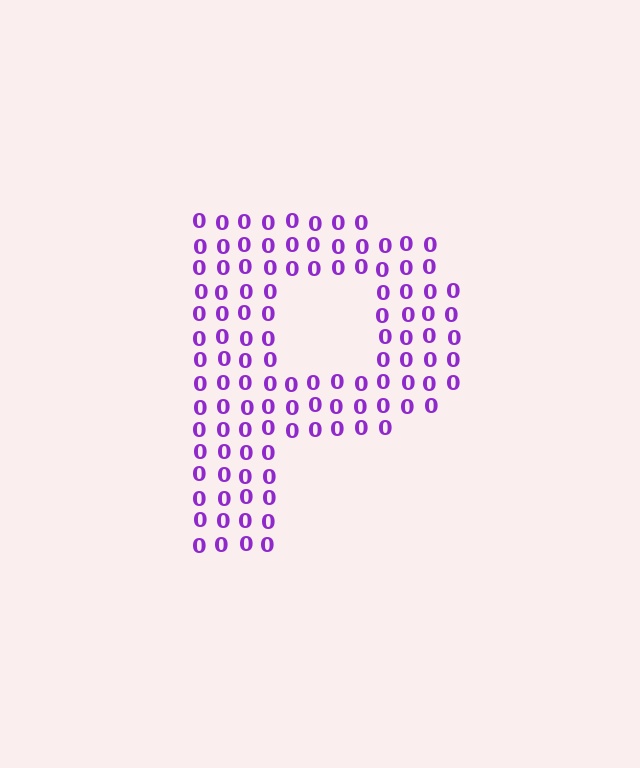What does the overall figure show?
The overall figure shows the letter P.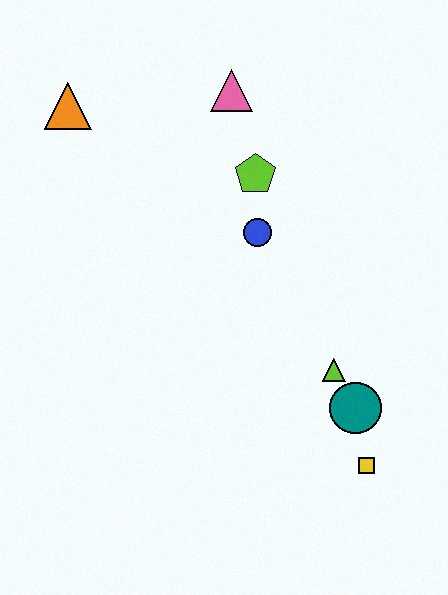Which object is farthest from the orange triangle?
The yellow square is farthest from the orange triangle.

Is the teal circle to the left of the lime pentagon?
No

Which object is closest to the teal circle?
The lime triangle is closest to the teal circle.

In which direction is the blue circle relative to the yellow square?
The blue circle is above the yellow square.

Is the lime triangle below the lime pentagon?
Yes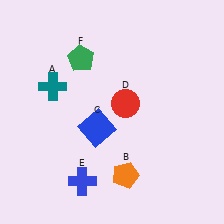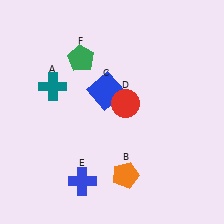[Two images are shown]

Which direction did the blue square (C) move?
The blue square (C) moved up.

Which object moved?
The blue square (C) moved up.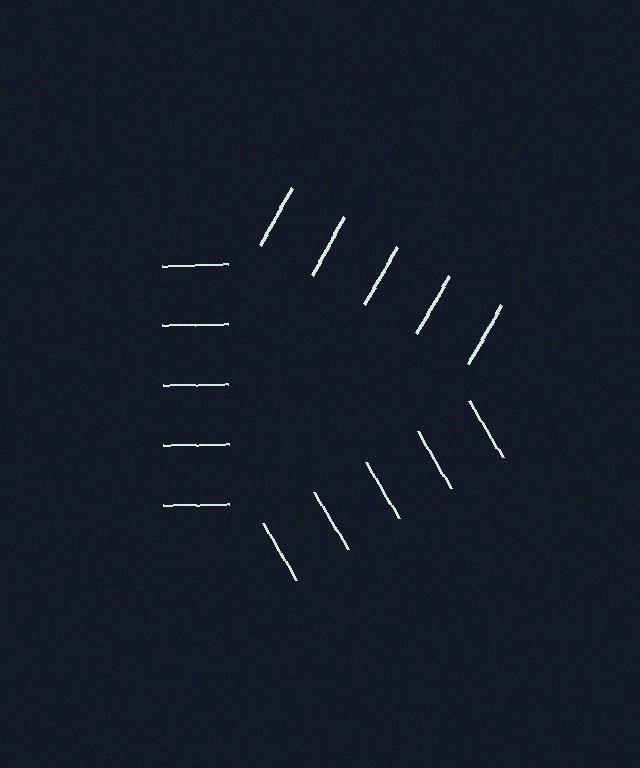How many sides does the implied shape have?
3 sides — the line-ends trace a triangle.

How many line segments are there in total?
15 — 5 along each of the 3 edges.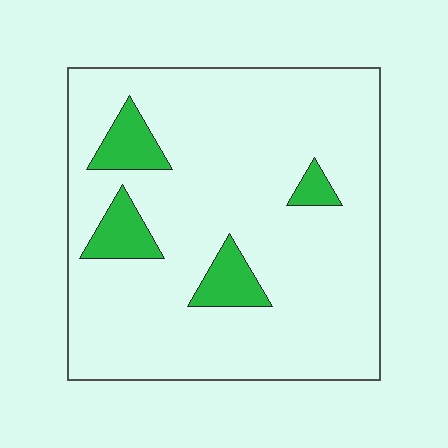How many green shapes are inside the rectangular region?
4.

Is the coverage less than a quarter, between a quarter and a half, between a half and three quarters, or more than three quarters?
Less than a quarter.